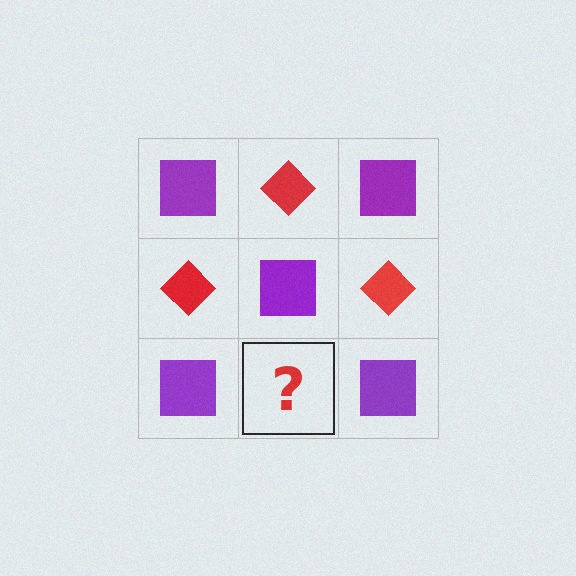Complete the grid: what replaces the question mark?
The question mark should be replaced with a red diamond.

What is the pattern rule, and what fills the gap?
The rule is that it alternates purple square and red diamond in a checkerboard pattern. The gap should be filled with a red diamond.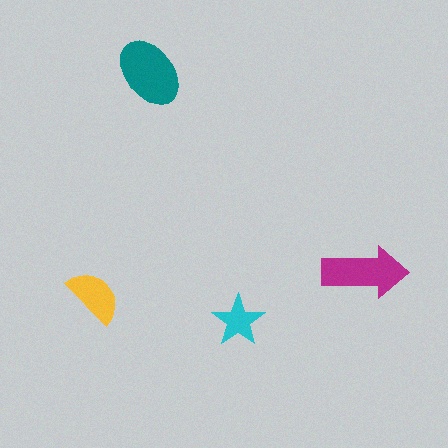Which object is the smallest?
The cyan star.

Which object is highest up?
The teal ellipse is topmost.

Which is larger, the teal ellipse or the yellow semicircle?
The teal ellipse.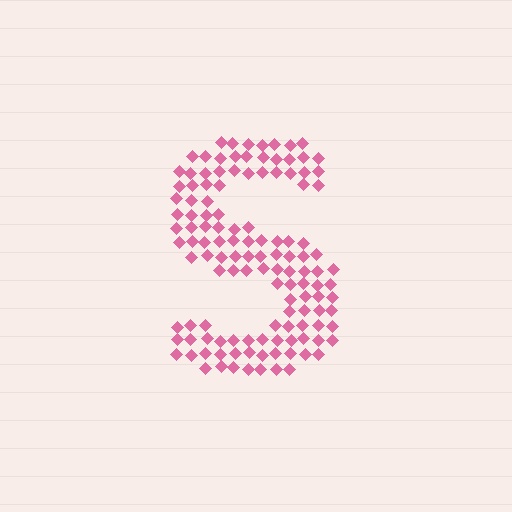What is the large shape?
The large shape is the letter S.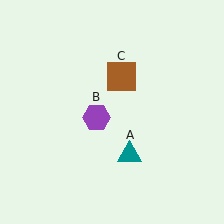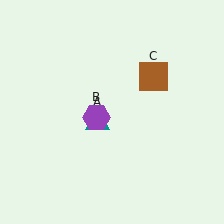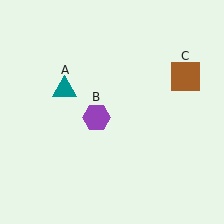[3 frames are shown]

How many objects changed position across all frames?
2 objects changed position: teal triangle (object A), brown square (object C).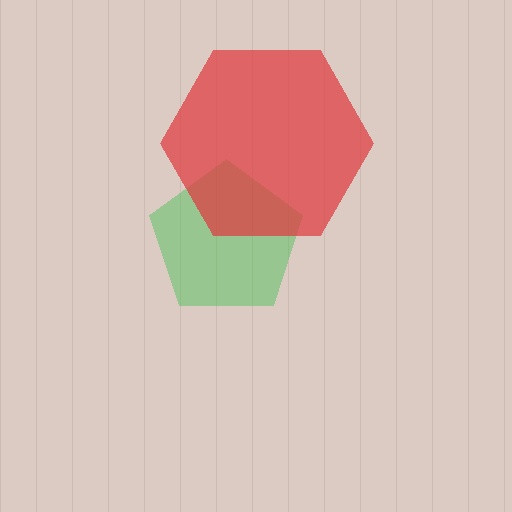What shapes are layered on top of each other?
The layered shapes are: a green pentagon, a red hexagon.